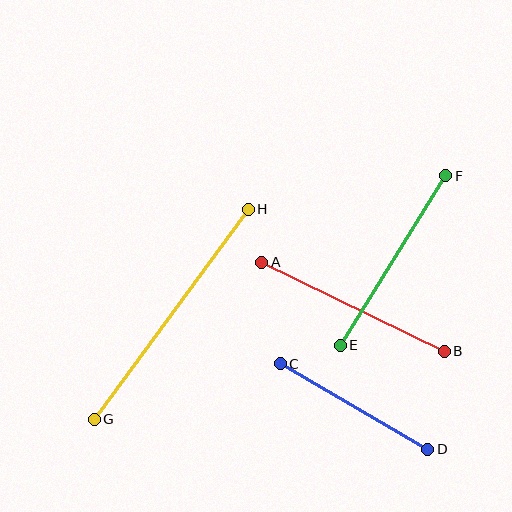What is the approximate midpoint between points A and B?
The midpoint is at approximately (353, 307) pixels.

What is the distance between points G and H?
The distance is approximately 260 pixels.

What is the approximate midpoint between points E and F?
The midpoint is at approximately (393, 261) pixels.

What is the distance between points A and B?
The distance is approximately 203 pixels.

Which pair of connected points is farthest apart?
Points G and H are farthest apart.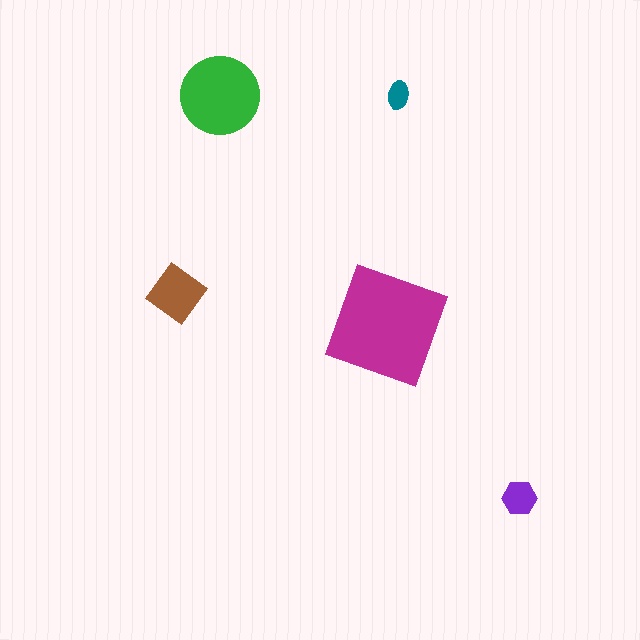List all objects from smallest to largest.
The teal ellipse, the purple hexagon, the brown diamond, the green circle, the magenta square.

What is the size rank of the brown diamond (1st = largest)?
3rd.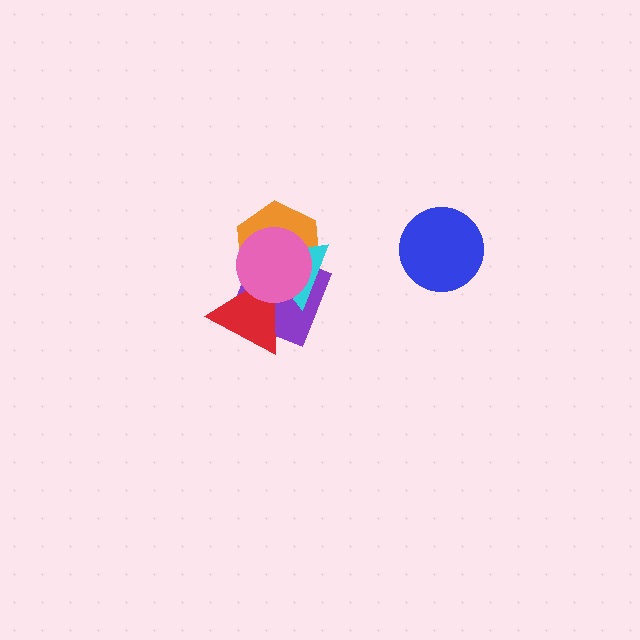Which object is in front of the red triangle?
The pink circle is in front of the red triangle.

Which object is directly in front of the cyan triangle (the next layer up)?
The red triangle is directly in front of the cyan triangle.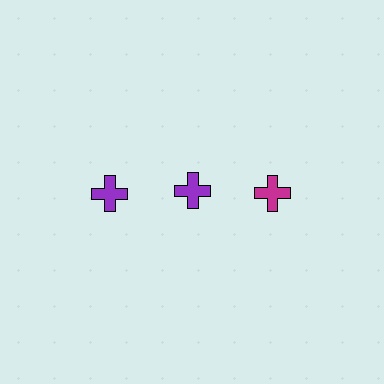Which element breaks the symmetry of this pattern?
The magenta cross in the top row, center column breaks the symmetry. All other shapes are purple crosses.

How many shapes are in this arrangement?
There are 3 shapes arranged in a grid pattern.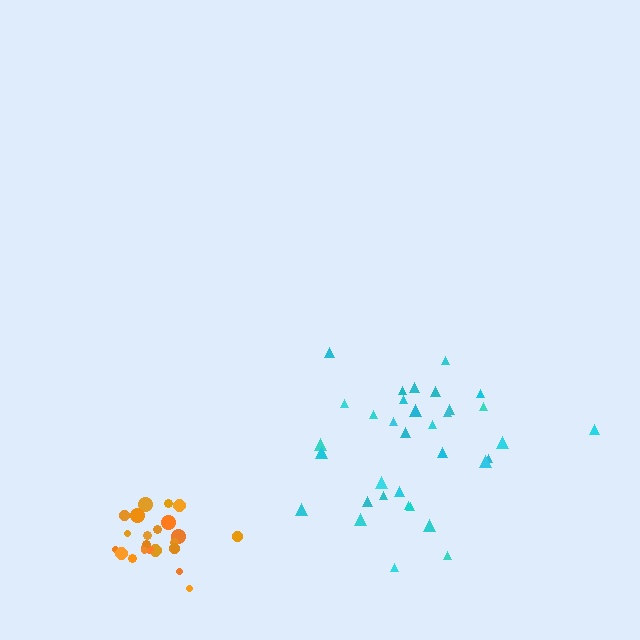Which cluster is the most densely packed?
Orange.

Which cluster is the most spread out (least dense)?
Cyan.